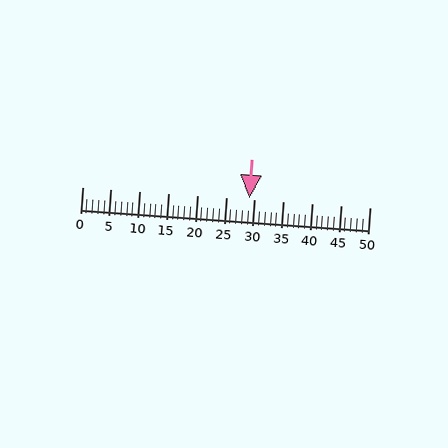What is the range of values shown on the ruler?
The ruler shows values from 0 to 50.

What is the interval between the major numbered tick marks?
The major tick marks are spaced 5 units apart.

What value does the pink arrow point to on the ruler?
The pink arrow points to approximately 29.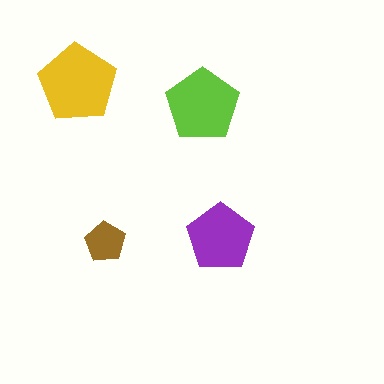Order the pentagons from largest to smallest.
the yellow one, the lime one, the purple one, the brown one.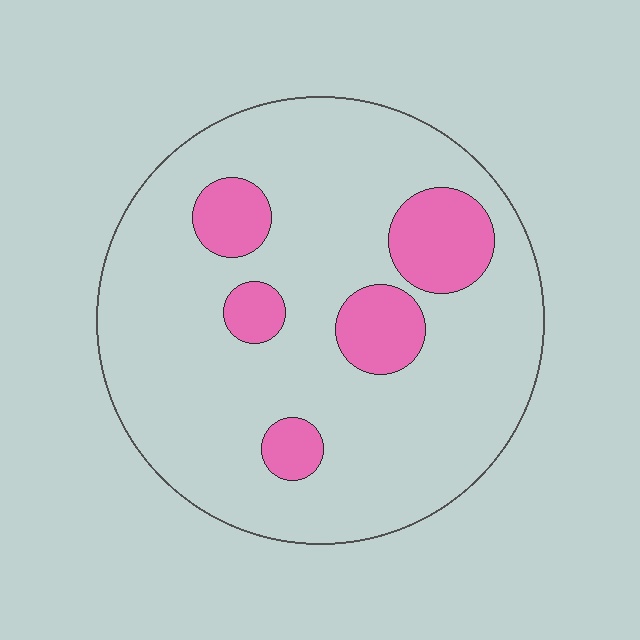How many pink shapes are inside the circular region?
5.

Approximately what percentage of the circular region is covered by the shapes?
Approximately 15%.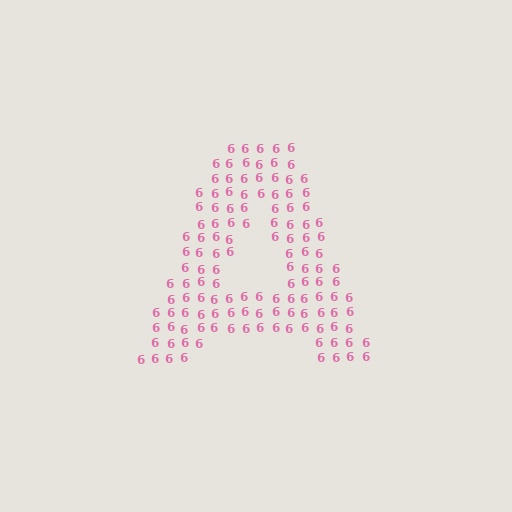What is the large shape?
The large shape is the letter A.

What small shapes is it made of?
It is made of small digit 6's.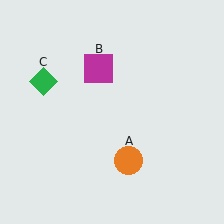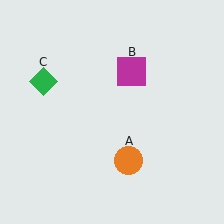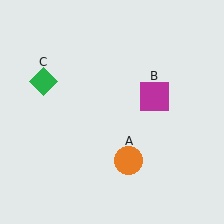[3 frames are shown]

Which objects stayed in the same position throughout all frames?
Orange circle (object A) and green diamond (object C) remained stationary.